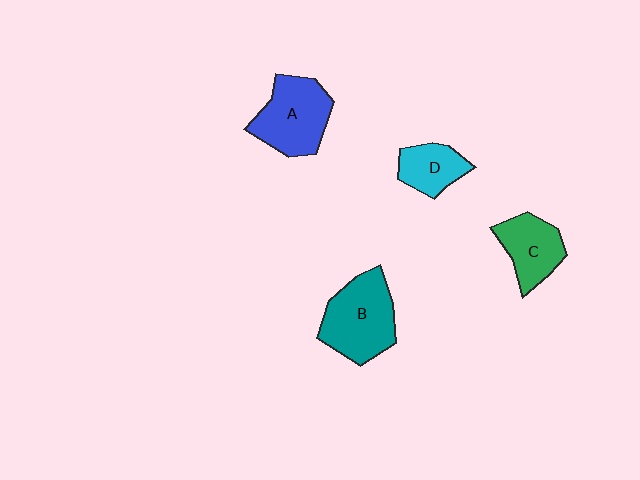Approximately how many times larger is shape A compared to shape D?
Approximately 1.7 times.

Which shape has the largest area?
Shape B (teal).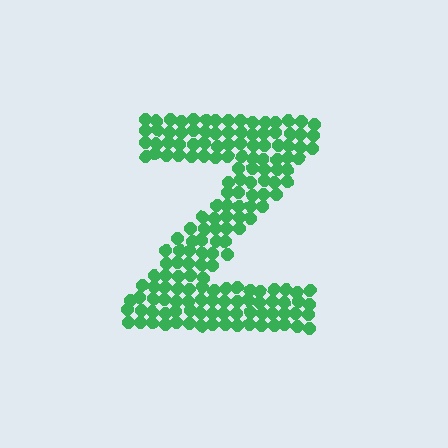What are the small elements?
The small elements are circles.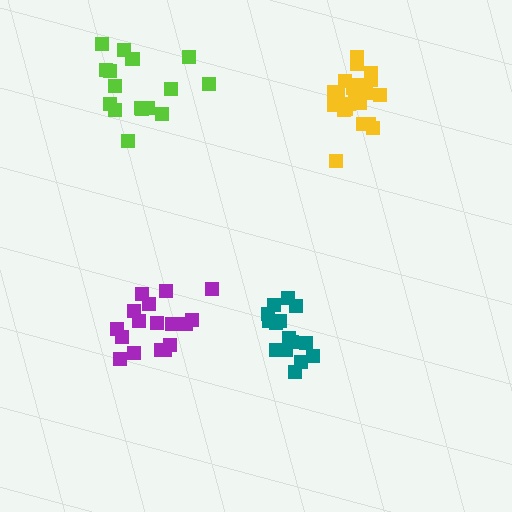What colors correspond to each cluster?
The clusters are colored: lime, yellow, teal, purple.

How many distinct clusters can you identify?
There are 4 distinct clusters.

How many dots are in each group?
Group 1: 16 dots, Group 2: 21 dots, Group 3: 15 dots, Group 4: 17 dots (69 total).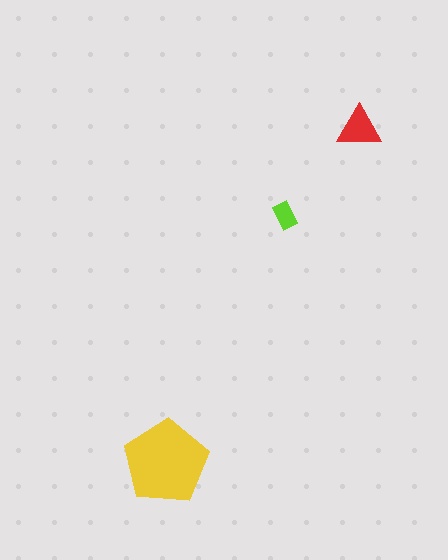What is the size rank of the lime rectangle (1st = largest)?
3rd.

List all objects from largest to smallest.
The yellow pentagon, the red triangle, the lime rectangle.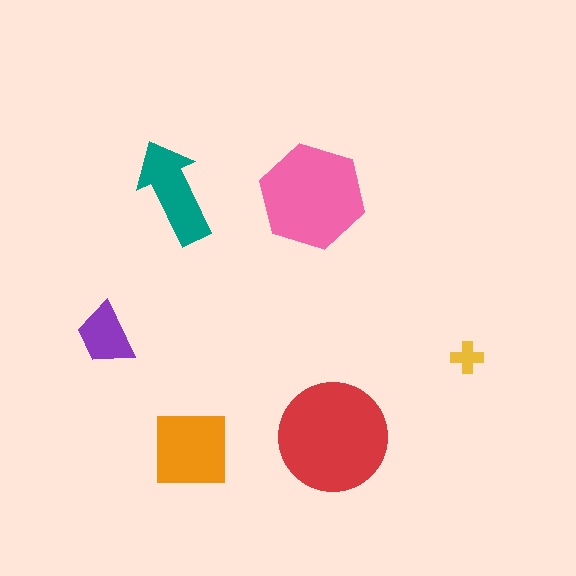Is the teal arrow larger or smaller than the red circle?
Smaller.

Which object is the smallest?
The yellow cross.